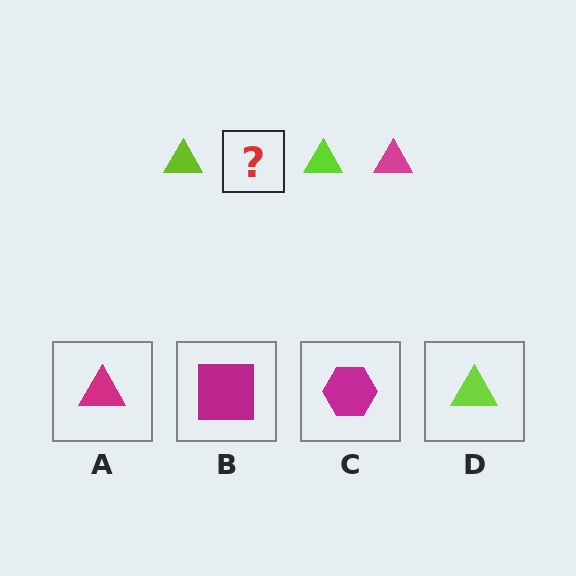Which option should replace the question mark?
Option A.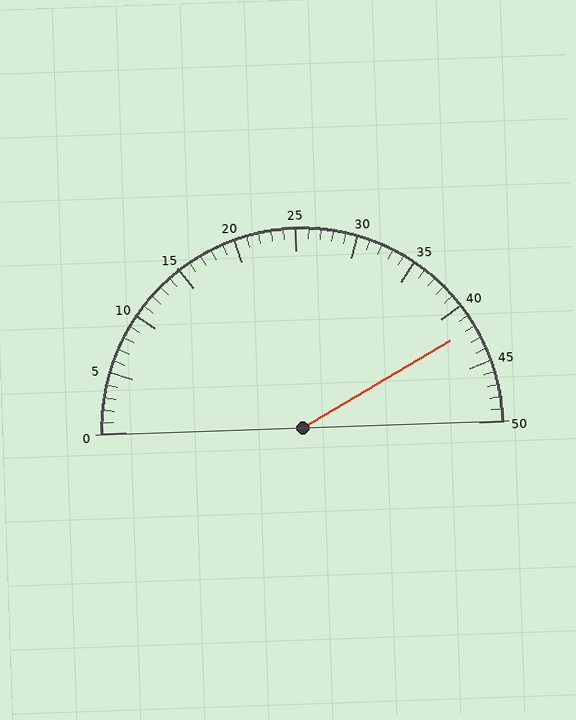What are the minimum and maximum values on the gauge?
The gauge ranges from 0 to 50.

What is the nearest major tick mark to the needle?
The nearest major tick mark is 40.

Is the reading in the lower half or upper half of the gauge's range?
The reading is in the upper half of the range (0 to 50).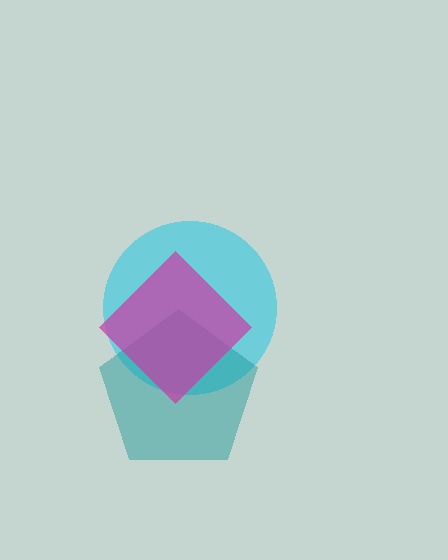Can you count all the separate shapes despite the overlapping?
Yes, there are 3 separate shapes.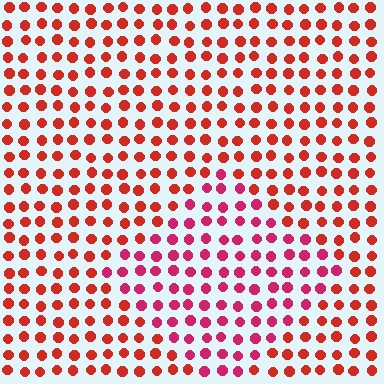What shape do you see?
I see a diamond.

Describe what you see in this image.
The image is filled with small red elements in a uniform arrangement. A diamond-shaped region is visible where the elements are tinted to a slightly different hue, forming a subtle color boundary.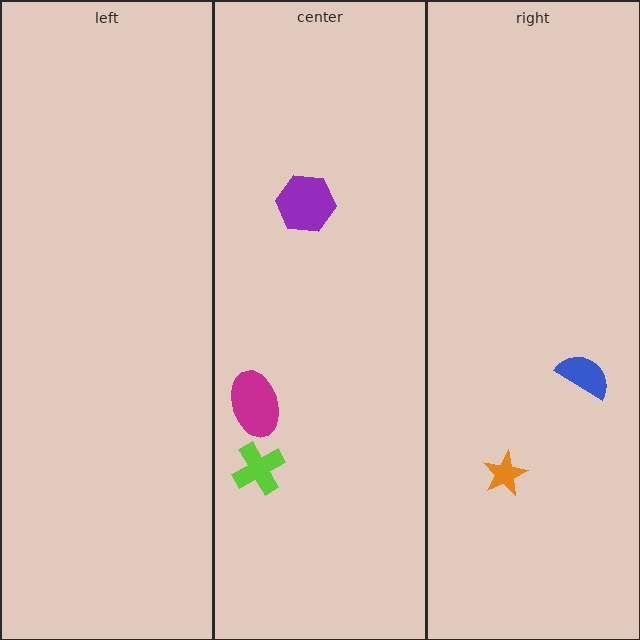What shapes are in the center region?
The lime cross, the purple hexagon, the magenta ellipse.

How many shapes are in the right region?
2.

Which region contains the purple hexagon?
The center region.